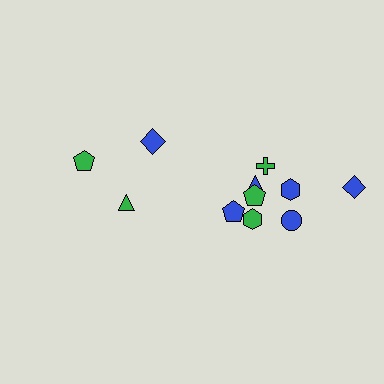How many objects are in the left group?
There are 3 objects.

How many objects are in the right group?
There are 8 objects.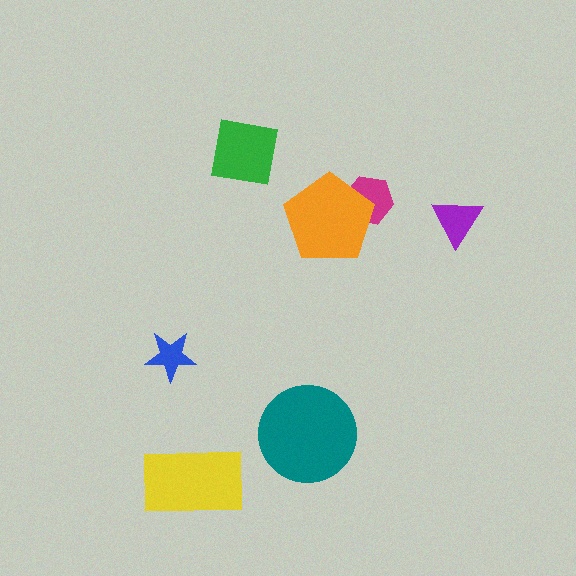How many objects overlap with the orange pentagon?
1 object overlaps with the orange pentagon.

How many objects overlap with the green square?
0 objects overlap with the green square.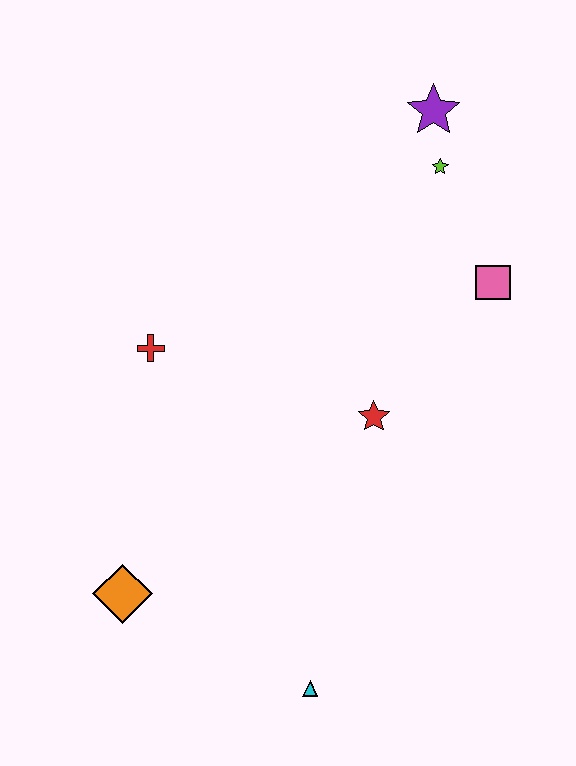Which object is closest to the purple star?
The lime star is closest to the purple star.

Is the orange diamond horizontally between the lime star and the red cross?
No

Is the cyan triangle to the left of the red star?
Yes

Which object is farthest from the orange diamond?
The purple star is farthest from the orange diamond.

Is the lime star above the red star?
Yes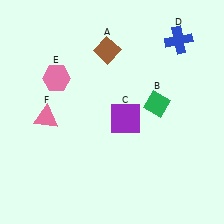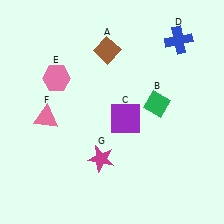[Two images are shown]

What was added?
A magenta star (G) was added in Image 2.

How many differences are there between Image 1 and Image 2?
There is 1 difference between the two images.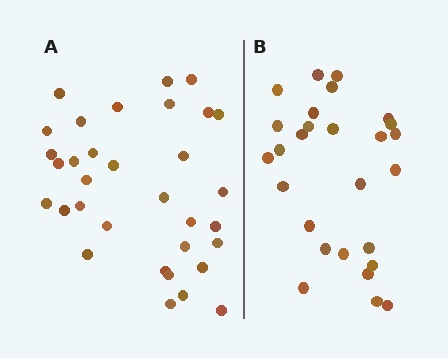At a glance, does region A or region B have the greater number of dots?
Region A (the left region) has more dots.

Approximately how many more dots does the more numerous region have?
Region A has about 6 more dots than region B.